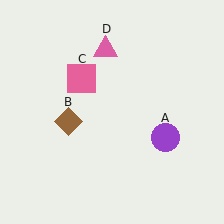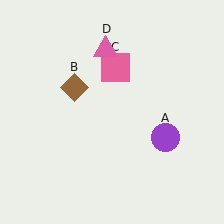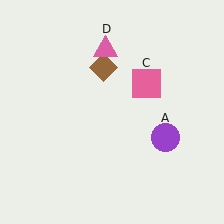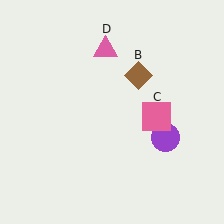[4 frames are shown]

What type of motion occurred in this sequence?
The brown diamond (object B), pink square (object C) rotated clockwise around the center of the scene.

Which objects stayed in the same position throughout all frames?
Purple circle (object A) and pink triangle (object D) remained stationary.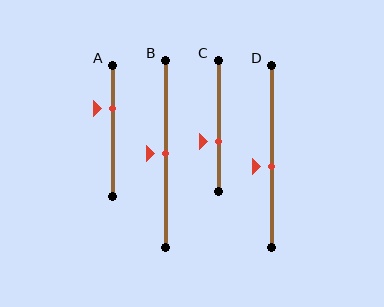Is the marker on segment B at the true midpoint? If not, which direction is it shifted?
Yes, the marker on segment B is at the true midpoint.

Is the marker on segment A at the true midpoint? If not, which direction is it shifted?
No, the marker on segment A is shifted upward by about 17% of the segment length.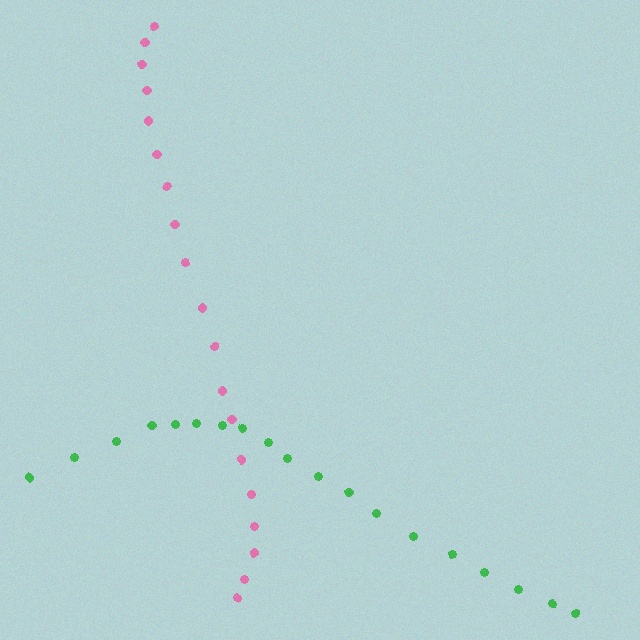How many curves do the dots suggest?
There are 2 distinct paths.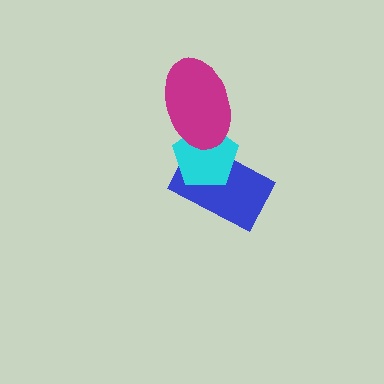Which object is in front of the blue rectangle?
The cyan pentagon is in front of the blue rectangle.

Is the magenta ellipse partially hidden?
No, no other shape covers it.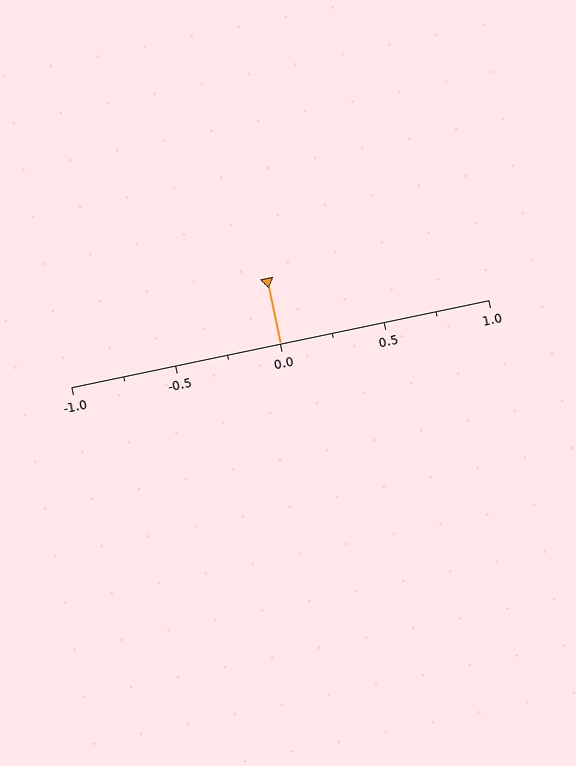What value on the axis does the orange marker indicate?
The marker indicates approximately 0.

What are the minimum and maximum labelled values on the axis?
The axis runs from -1.0 to 1.0.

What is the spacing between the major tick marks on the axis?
The major ticks are spaced 0.5 apart.